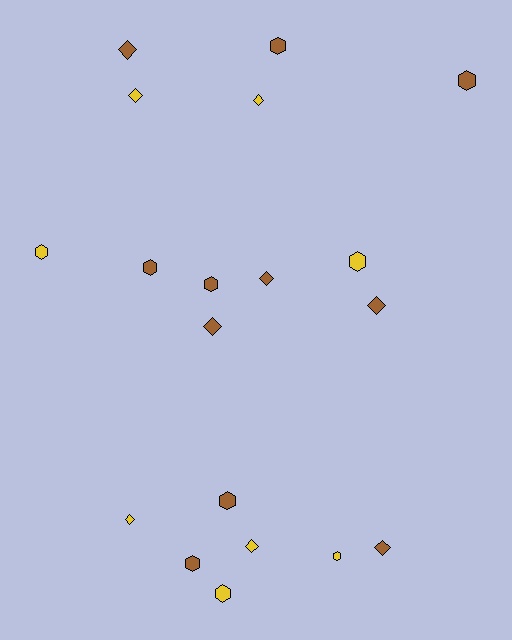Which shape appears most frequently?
Hexagon, with 10 objects.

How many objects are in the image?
There are 19 objects.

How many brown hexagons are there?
There are 6 brown hexagons.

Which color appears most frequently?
Brown, with 11 objects.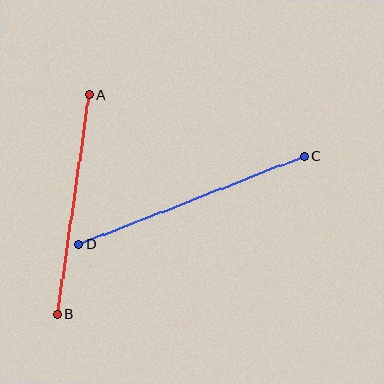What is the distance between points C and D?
The distance is approximately 242 pixels.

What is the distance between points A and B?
The distance is approximately 221 pixels.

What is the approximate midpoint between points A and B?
The midpoint is at approximately (73, 204) pixels.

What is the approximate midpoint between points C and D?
The midpoint is at approximately (191, 200) pixels.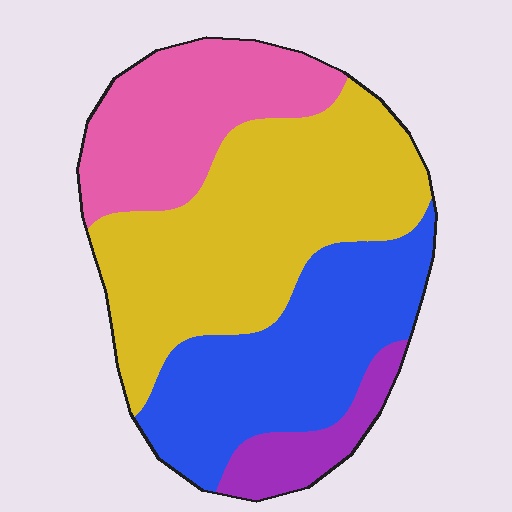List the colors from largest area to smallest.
From largest to smallest: yellow, blue, pink, purple.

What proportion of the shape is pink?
Pink takes up about one fifth (1/5) of the shape.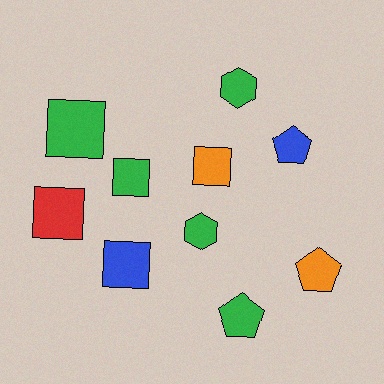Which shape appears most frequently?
Square, with 5 objects.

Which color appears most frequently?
Green, with 5 objects.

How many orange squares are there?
There is 1 orange square.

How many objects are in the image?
There are 10 objects.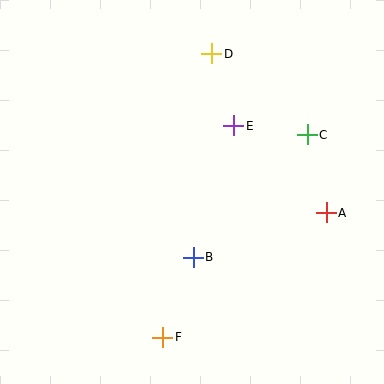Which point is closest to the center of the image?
Point B at (193, 257) is closest to the center.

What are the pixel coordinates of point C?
Point C is at (307, 135).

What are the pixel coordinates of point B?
Point B is at (193, 257).